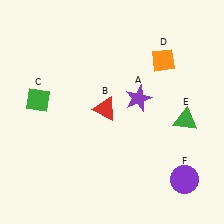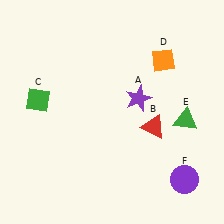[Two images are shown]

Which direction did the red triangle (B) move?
The red triangle (B) moved right.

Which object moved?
The red triangle (B) moved right.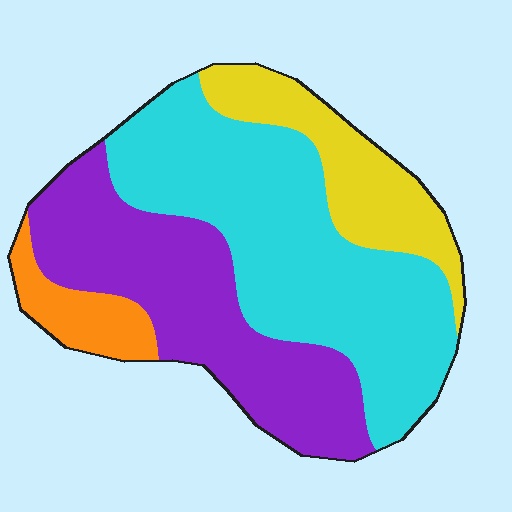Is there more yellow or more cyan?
Cyan.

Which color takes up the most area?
Cyan, at roughly 45%.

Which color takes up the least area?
Orange, at roughly 5%.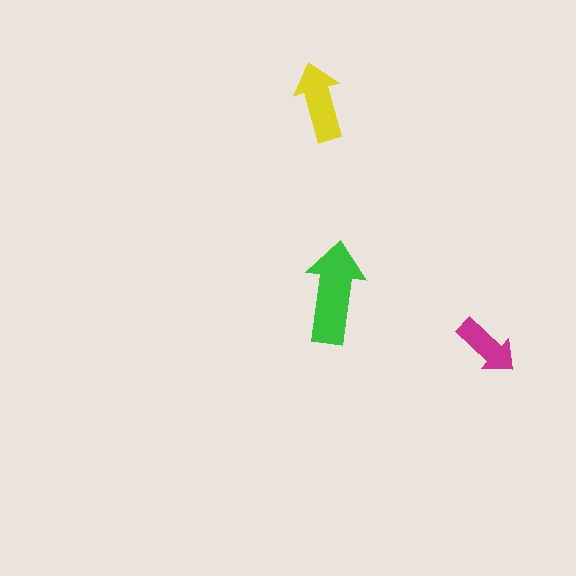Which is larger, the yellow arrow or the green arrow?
The green one.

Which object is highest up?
The yellow arrow is topmost.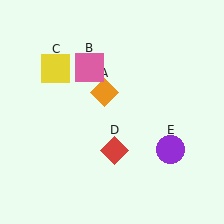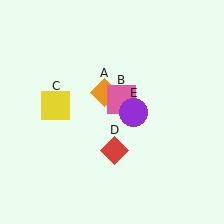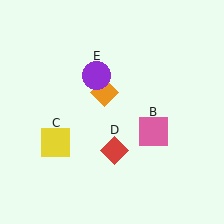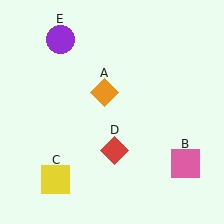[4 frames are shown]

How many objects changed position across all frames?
3 objects changed position: pink square (object B), yellow square (object C), purple circle (object E).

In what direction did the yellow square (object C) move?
The yellow square (object C) moved down.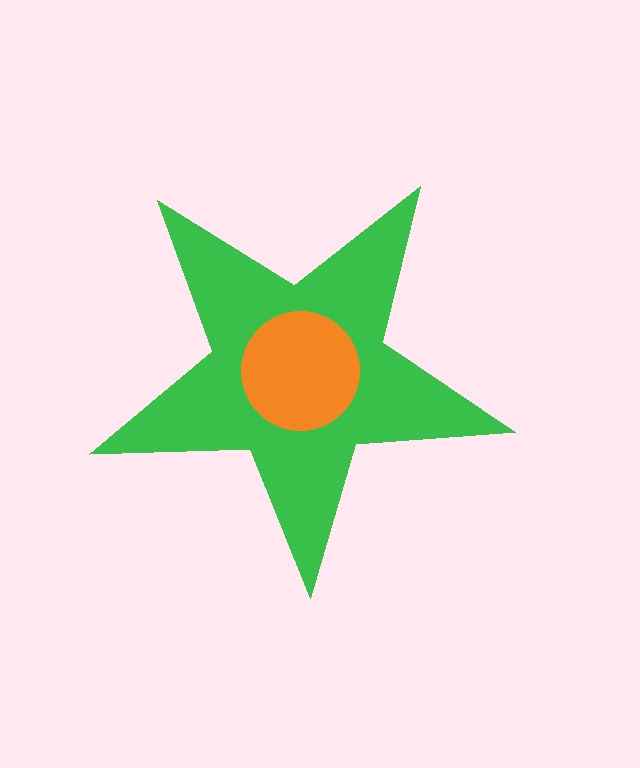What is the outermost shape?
The green star.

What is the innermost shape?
The orange circle.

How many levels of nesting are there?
2.